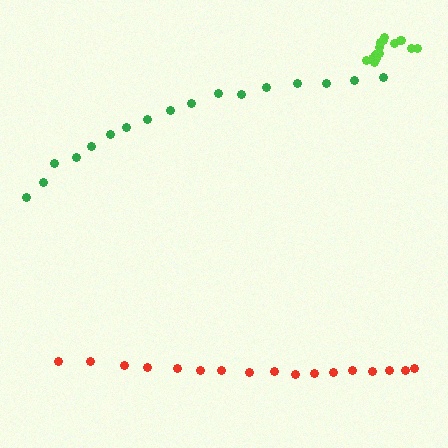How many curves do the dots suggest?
There are 3 distinct paths.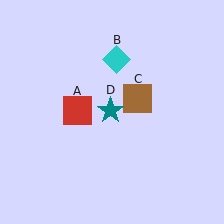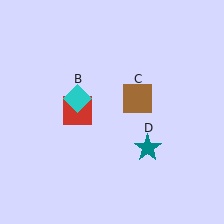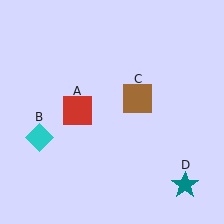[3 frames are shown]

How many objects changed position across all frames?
2 objects changed position: cyan diamond (object B), teal star (object D).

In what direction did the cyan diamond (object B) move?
The cyan diamond (object B) moved down and to the left.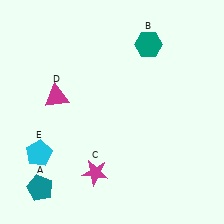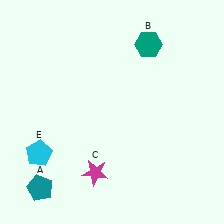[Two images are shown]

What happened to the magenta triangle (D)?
The magenta triangle (D) was removed in Image 2. It was in the top-left area of Image 1.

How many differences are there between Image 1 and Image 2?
There is 1 difference between the two images.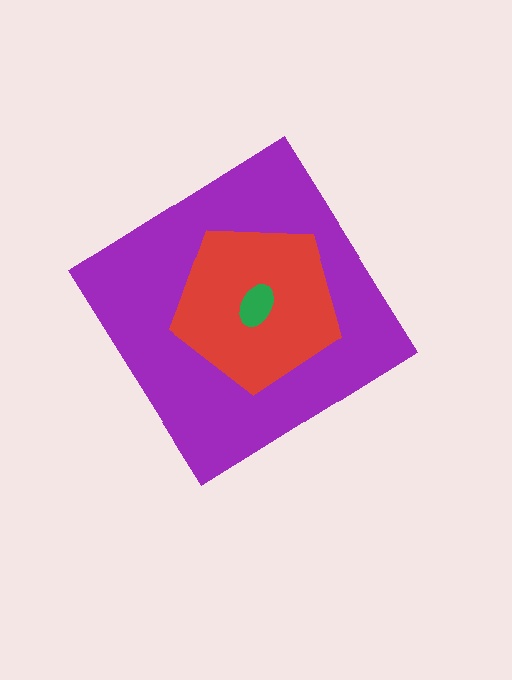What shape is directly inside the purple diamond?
The red pentagon.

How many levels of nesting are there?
3.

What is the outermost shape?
The purple diamond.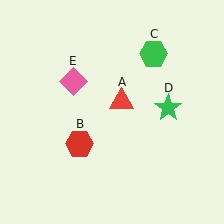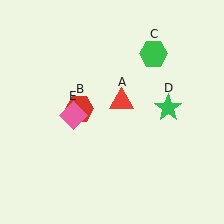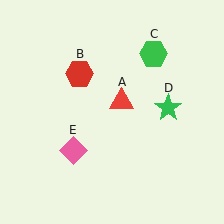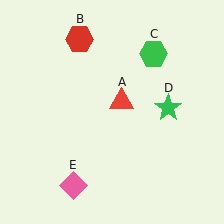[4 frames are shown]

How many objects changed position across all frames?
2 objects changed position: red hexagon (object B), pink diamond (object E).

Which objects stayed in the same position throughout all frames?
Red triangle (object A) and green hexagon (object C) and green star (object D) remained stationary.